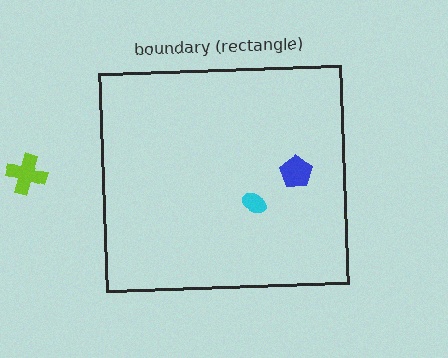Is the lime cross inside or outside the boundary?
Outside.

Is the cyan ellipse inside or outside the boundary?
Inside.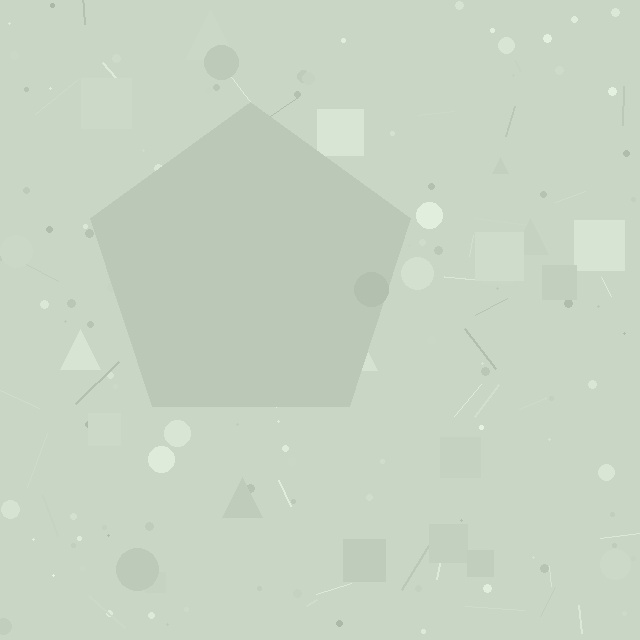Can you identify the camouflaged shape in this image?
The camouflaged shape is a pentagon.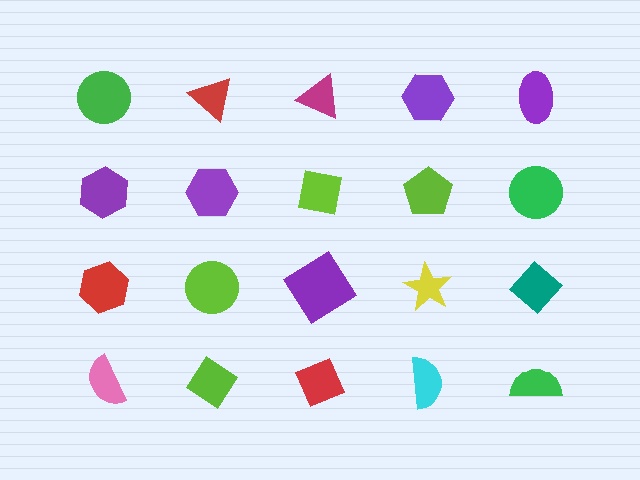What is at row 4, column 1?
A pink semicircle.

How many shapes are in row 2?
5 shapes.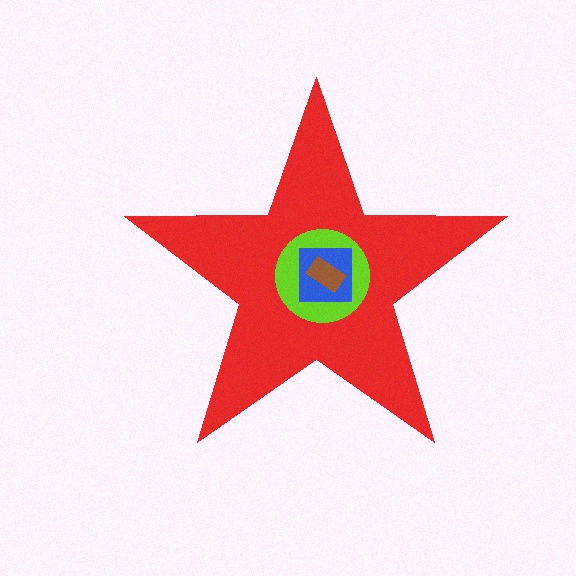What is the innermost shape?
The brown rectangle.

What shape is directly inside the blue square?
The brown rectangle.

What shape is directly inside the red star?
The lime circle.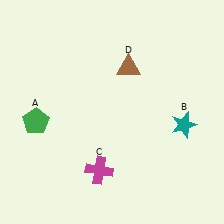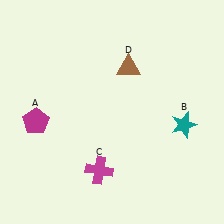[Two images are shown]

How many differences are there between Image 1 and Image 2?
There is 1 difference between the two images.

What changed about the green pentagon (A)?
In Image 1, A is green. In Image 2, it changed to magenta.